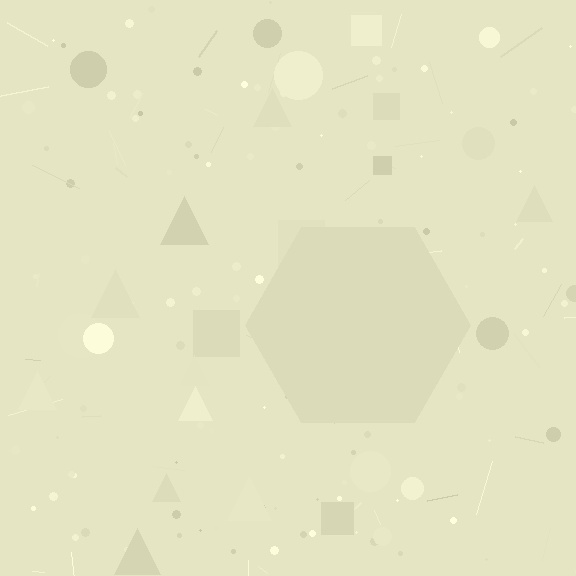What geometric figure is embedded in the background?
A hexagon is embedded in the background.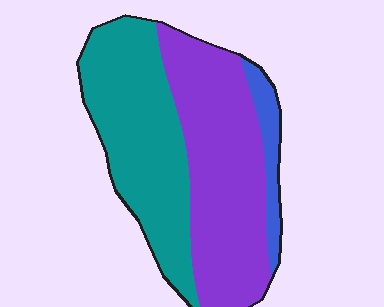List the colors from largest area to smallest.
From largest to smallest: purple, teal, blue.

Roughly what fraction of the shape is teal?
Teal covers 44% of the shape.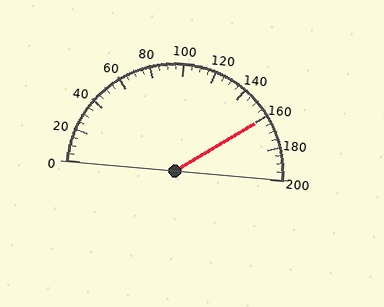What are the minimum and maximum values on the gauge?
The gauge ranges from 0 to 200.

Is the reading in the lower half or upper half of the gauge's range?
The reading is in the upper half of the range (0 to 200).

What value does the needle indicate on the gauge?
The needle indicates approximately 160.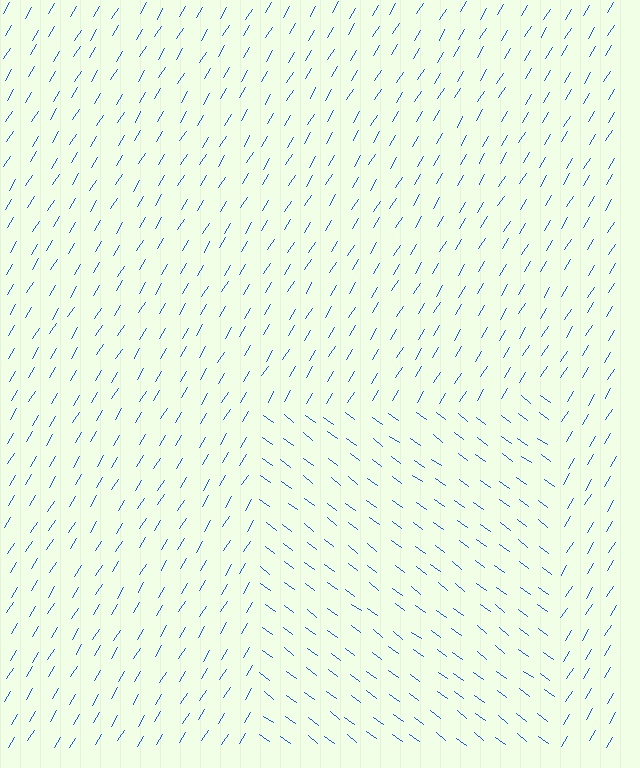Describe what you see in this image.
The image is filled with small blue line segments. A rectangle region in the image has lines oriented differently from the surrounding lines, creating a visible texture boundary.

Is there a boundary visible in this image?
Yes, there is a texture boundary formed by a change in line orientation.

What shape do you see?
I see a rectangle.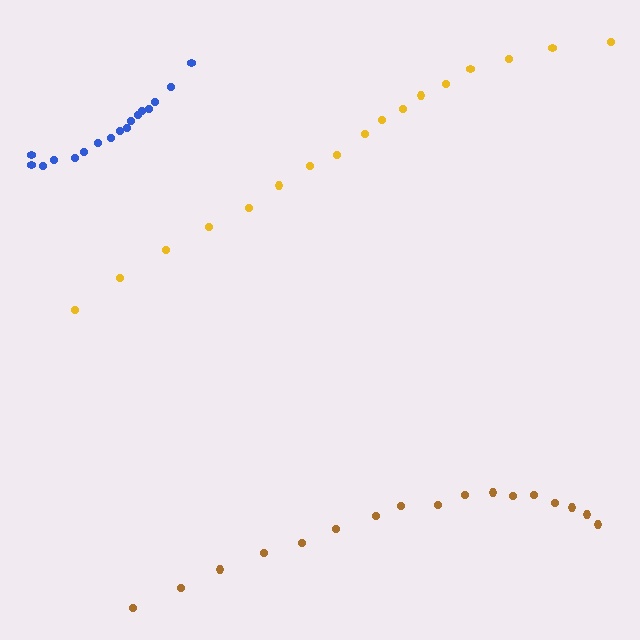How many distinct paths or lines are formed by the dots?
There are 3 distinct paths.